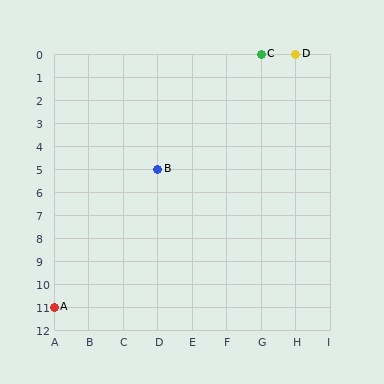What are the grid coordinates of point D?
Point D is at grid coordinates (H, 0).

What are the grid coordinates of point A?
Point A is at grid coordinates (A, 11).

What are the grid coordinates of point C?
Point C is at grid coordinates (G, 0).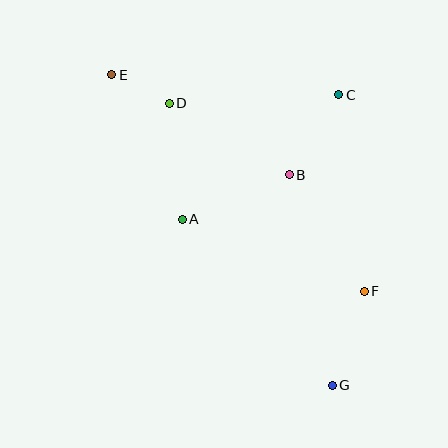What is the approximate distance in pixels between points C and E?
The distance between C and E is approximately 228 pixels.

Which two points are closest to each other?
Points D and E are closest to each other.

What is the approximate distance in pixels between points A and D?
The distance between A and D is approximately 117 pixels.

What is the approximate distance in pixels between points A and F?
The distance between A and F is approximately 196 pixels.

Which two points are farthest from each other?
Points E and G are farthest from each other.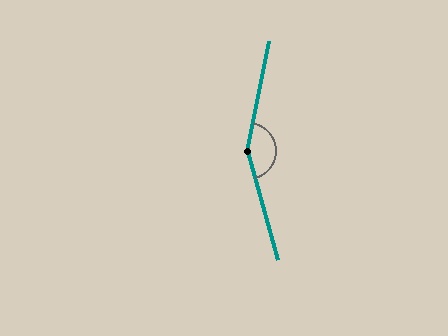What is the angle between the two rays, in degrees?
Approximately 153 degrees.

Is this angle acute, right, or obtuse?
It is obtuse.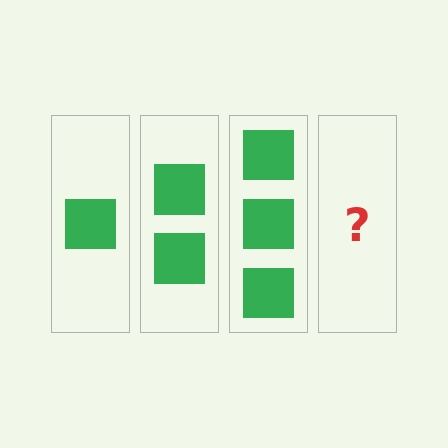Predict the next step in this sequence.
The next step is 4 squares.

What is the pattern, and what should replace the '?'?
The pattern is that each step adds one more square. The '?' should be 4 squares.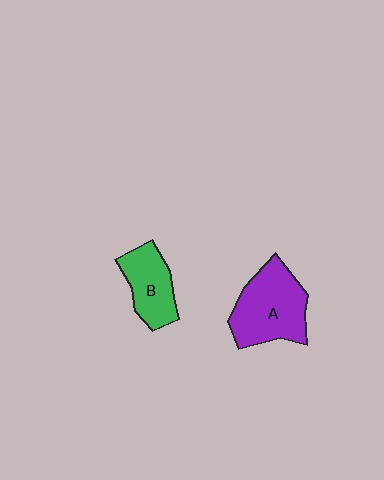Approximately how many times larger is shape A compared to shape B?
Approximately 1.5 times.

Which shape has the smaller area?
Shape B (green).